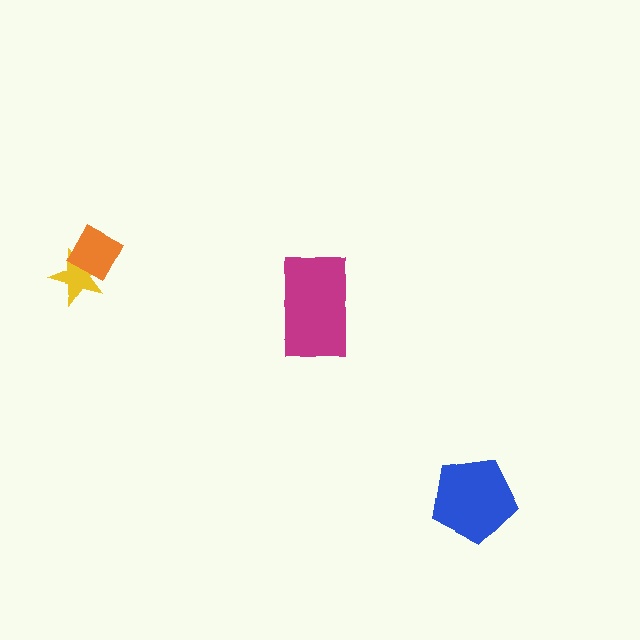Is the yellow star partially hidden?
Yes, it is partially covered by another shape.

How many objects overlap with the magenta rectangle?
0 objects overlap with the magenta rectangle.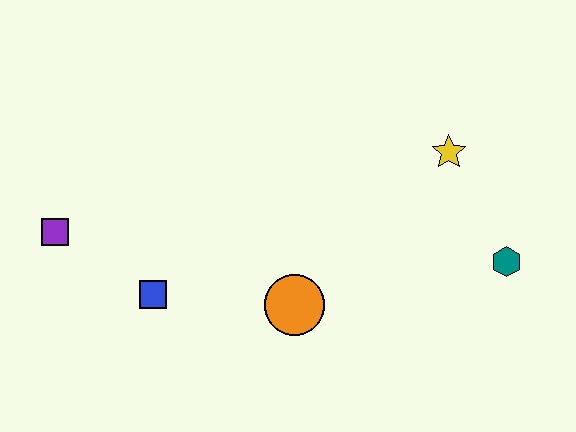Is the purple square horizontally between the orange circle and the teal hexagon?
No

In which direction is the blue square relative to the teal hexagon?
The blue square is to the left of the teal hexagon.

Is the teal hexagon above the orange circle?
Yes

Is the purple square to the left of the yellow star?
Yes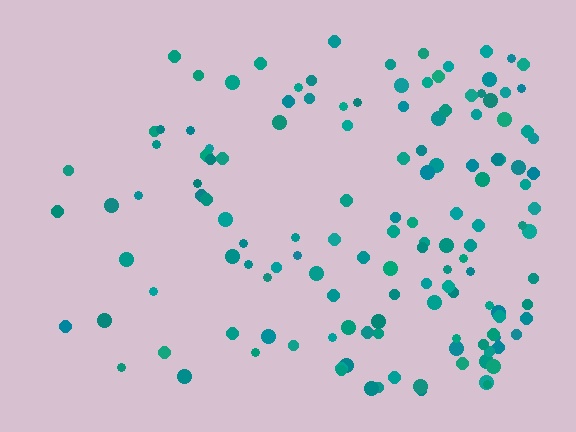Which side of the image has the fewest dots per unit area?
The left.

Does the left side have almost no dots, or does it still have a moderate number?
Still a moderate number, just noticeably fewer than the right.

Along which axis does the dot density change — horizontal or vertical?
Horizontal.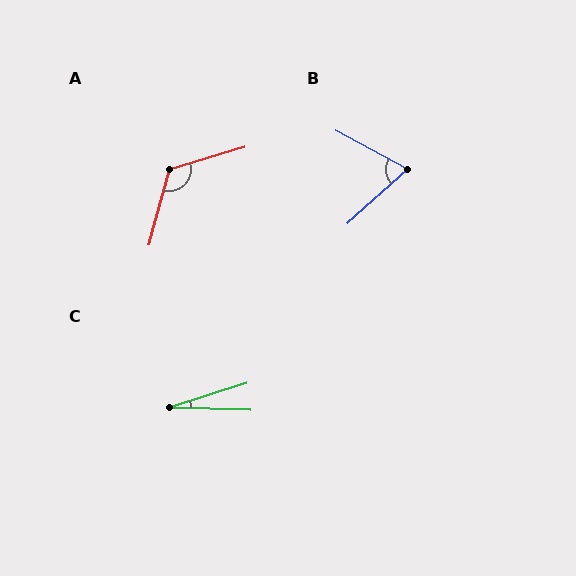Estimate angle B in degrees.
Approximately 70 degrees.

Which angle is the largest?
A, at approximately 122 degrees.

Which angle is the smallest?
C, at approximately 19 degrees.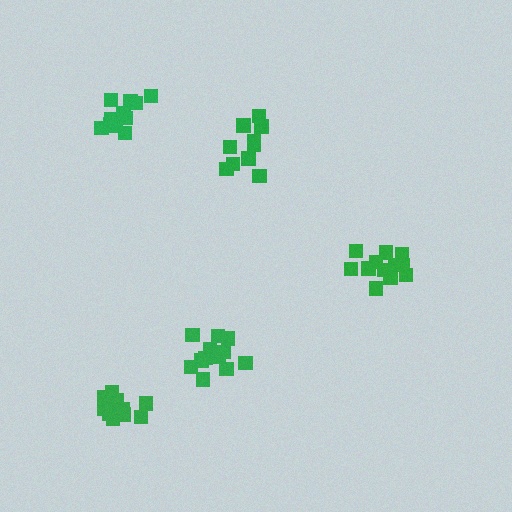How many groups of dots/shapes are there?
There are 5 groups.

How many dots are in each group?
Group 1: 12 dots, Group 2: 10 dots, Group 3: 14 dots, Group 4: 11 dots, Group 5: 11 dots (58 total).